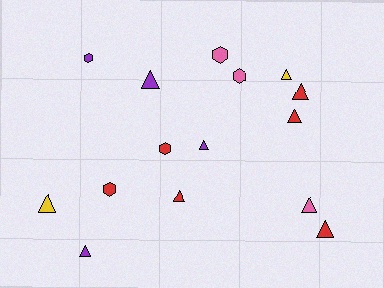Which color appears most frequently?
Red, with 6 objects.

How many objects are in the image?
There are 15 objects.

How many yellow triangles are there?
There are 2 yellow triangles.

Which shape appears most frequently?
Triangle, with 10 objects.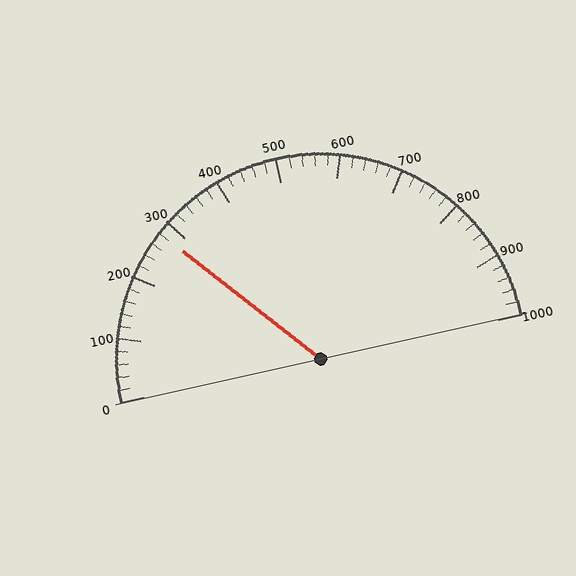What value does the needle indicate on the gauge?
The needle indicates approximately 280.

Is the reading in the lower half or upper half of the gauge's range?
The reading is in the lower half of the range (0 to 1000).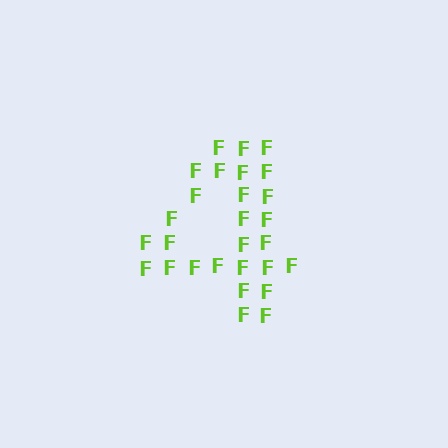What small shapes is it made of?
It is made of small letter F's.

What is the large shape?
The large shape is the digit 4.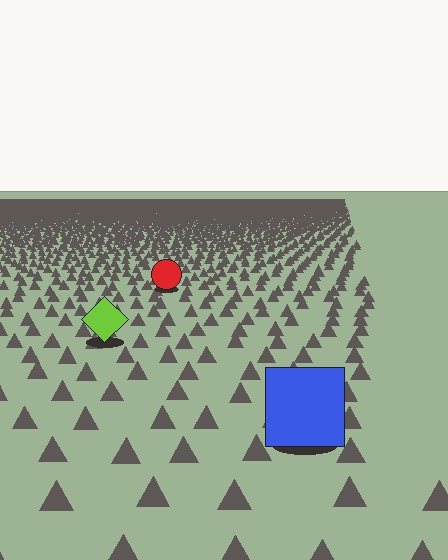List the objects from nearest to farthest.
From nearest to farthest: the blue square, the lime diamond, the red circle.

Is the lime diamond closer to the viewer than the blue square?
No. The blue square is closer — you can tell from the texture gradient: the ground texture is coarser near it.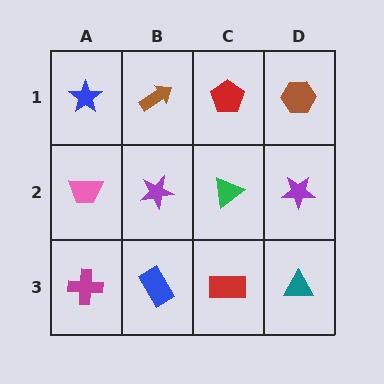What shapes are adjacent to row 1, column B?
A purple star (row 2, column B), a blue star (row 1, column A), a red pentagon (row 1, column C).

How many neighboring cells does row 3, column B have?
3.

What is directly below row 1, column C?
A green triangle.